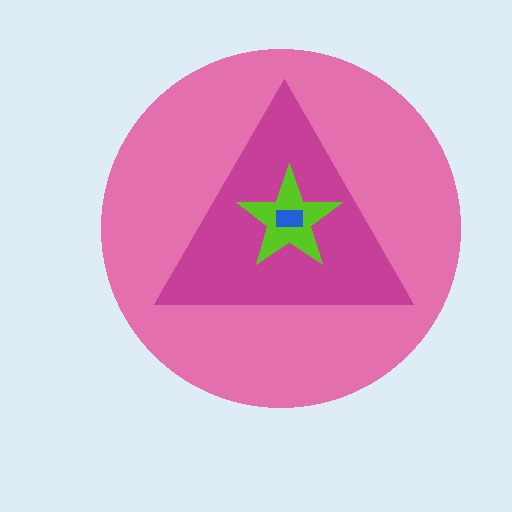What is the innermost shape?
The blue rectangle.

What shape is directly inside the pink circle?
The magenta triangle.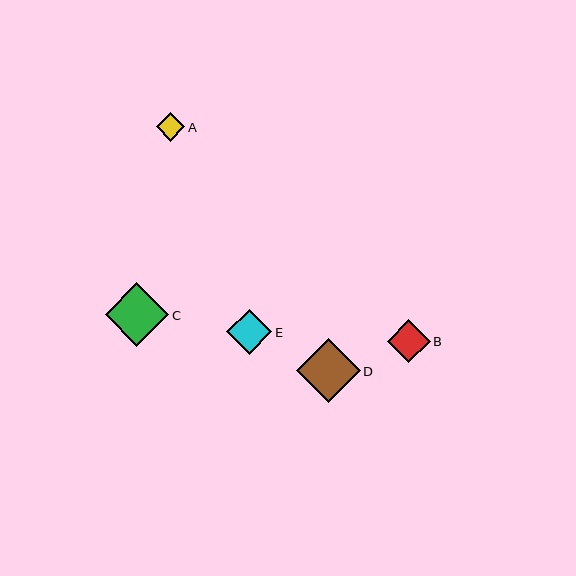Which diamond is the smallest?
Diamond A is the smallest with a size of approximately 28 pixels.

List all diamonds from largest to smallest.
From largest to smallest: D, C, E, B, A.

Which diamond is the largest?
Diamond D is the largest with a size of approximately 64 pixels.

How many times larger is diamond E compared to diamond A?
Diamond E is approximately 1.6 times the size of diamond A.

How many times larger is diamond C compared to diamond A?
Diamond C is approximately 2.2 times the size of diamond A.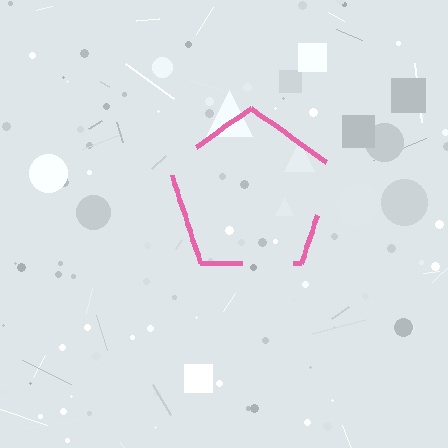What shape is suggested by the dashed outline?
The dashed outline suggests a pentagon.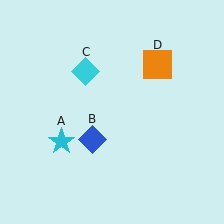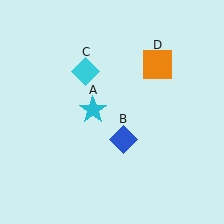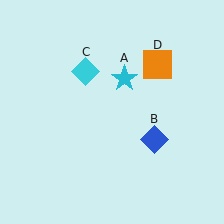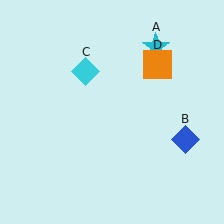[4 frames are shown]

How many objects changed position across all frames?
2 objects changed position: cyan star (object A), blue diamond (object B).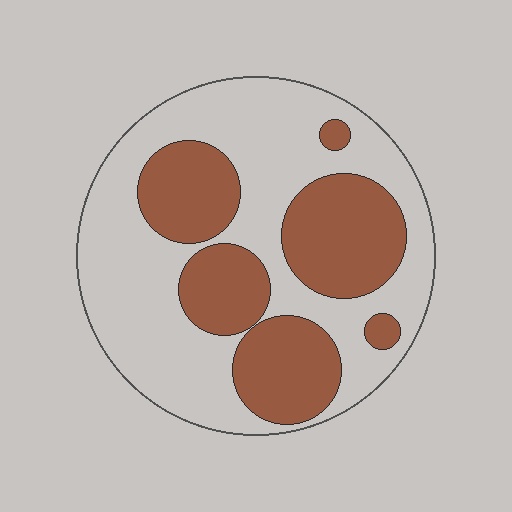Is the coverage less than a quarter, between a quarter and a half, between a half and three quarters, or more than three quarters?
Between a quarter and a half.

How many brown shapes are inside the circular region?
6.